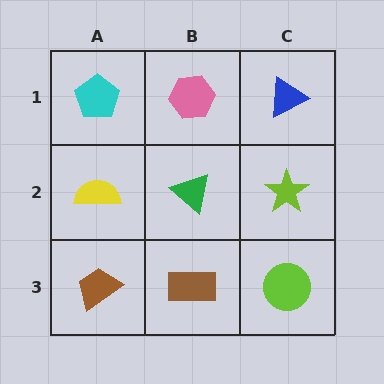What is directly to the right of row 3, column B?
A lime circle.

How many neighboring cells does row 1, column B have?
3.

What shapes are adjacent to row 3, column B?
A green triangle (row 2, column B), a brown trapezoid (row 3, column A), a lime circle (row 3, column C).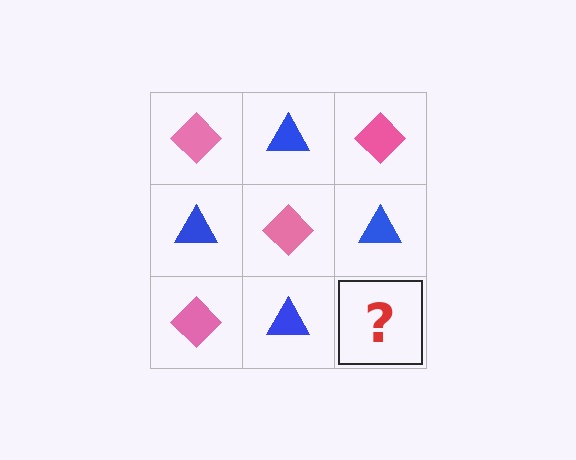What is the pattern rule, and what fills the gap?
The rule is that it alternates pink diamond and blue triangle in a checkerboard pattern. The gap should be filled with a pink diamond.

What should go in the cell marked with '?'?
The missing cell should contain a pink diamond.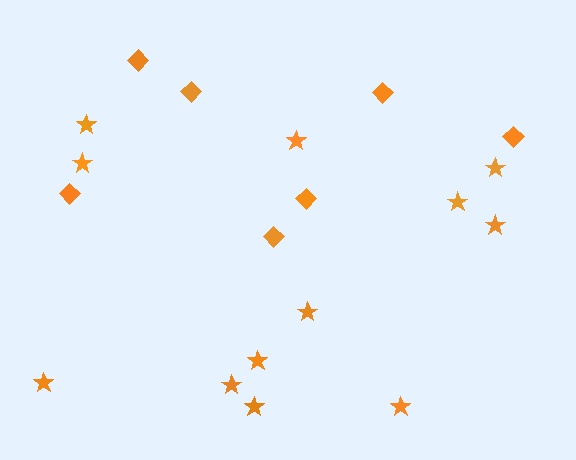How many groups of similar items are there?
There are 2 groups: one group of stars (12) and one group of diamonds (7).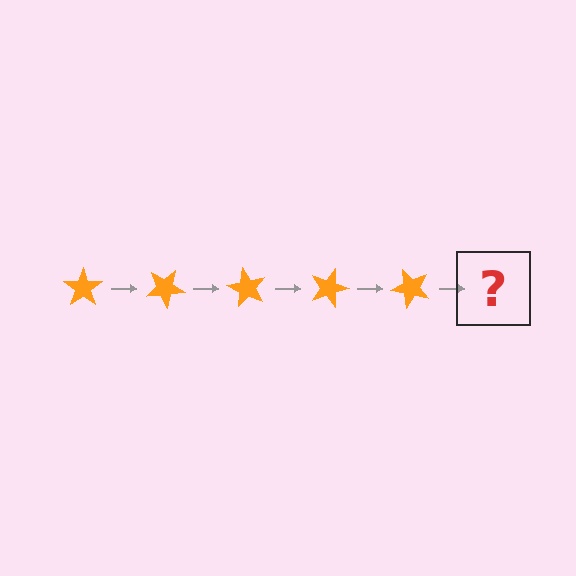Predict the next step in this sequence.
The next step is an orange star rotated 150 degrees.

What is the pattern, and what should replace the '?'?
The pattern is that the star rotates 30 degrees each step. The '?' should be an orange star rotated 150 degrees.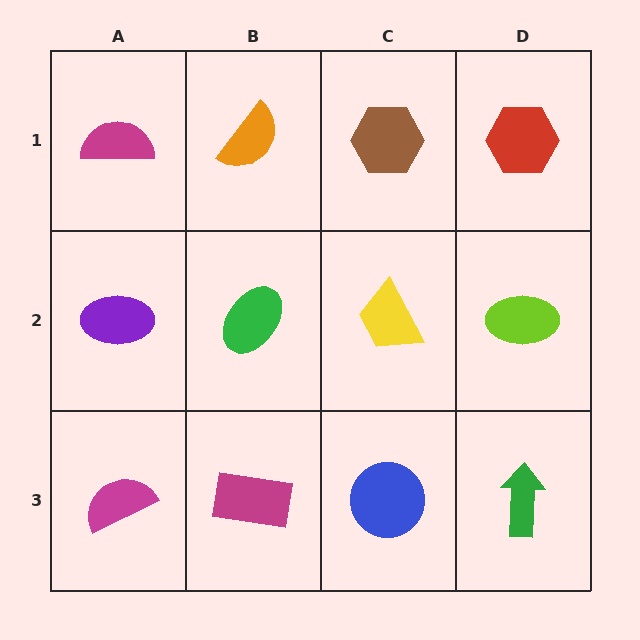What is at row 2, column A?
A purple ellipse.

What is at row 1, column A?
A magenta semicircle.